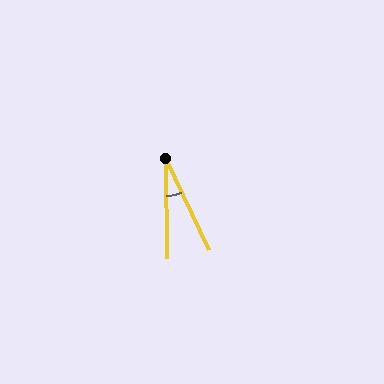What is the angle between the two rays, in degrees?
Approximately 25 degrees.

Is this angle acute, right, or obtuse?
It is acute.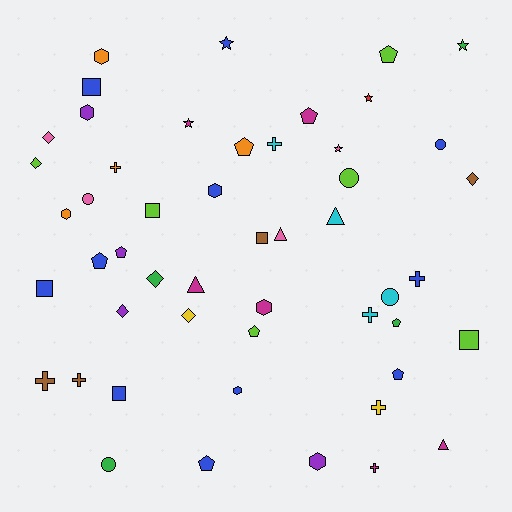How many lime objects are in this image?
There are 6 lime objects.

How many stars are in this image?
There are 5 stars.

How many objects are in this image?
There are 50 objects.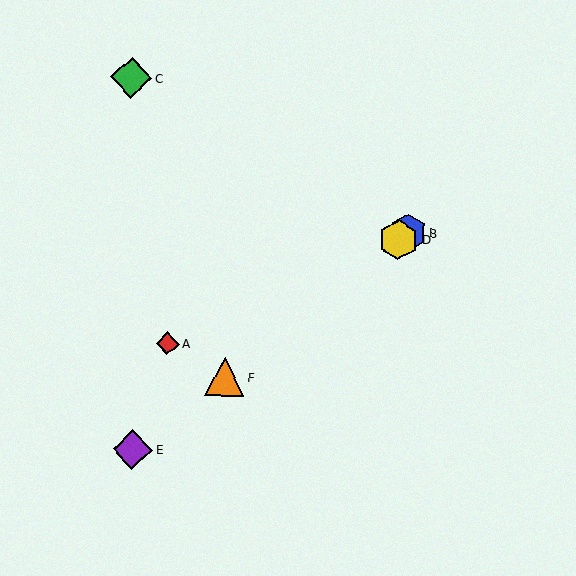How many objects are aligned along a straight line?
4 objects (B, D, E, F) are aligned along a straight line.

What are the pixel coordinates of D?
Object D is at (399, 240).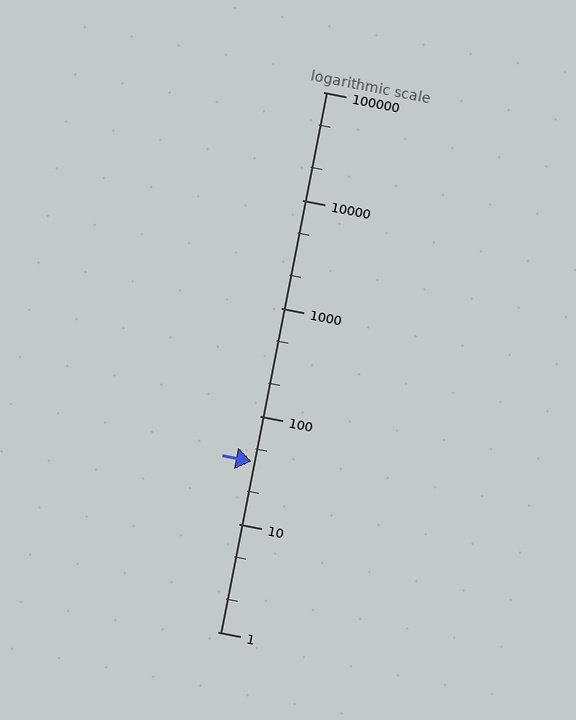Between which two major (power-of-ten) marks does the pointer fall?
The pointer is between 10 and 100.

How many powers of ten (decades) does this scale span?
The scale spans 5 decades, from 1 to 100000.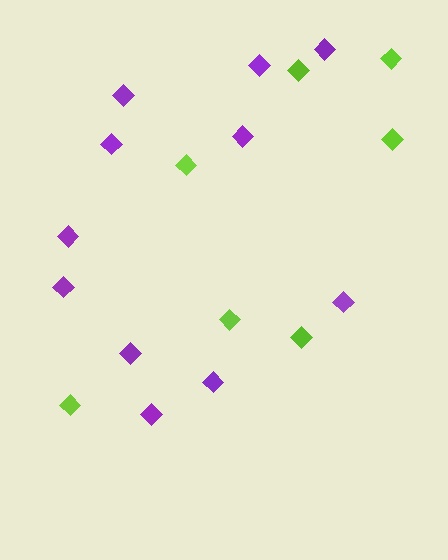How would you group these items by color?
There are 2 groups: one group of lime diamonds (7) and one group of purple diamonds (11).